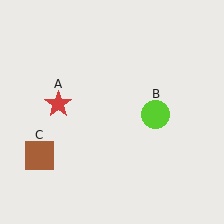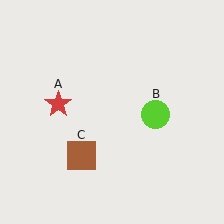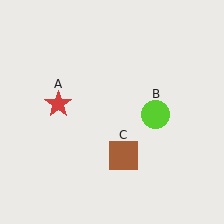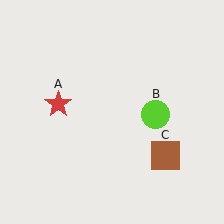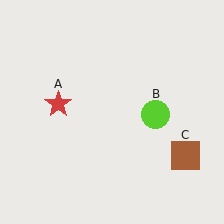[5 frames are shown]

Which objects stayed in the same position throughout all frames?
Red star (object A) and lime circle (object B) remained stationary.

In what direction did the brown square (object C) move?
The brown square (object C) moved right.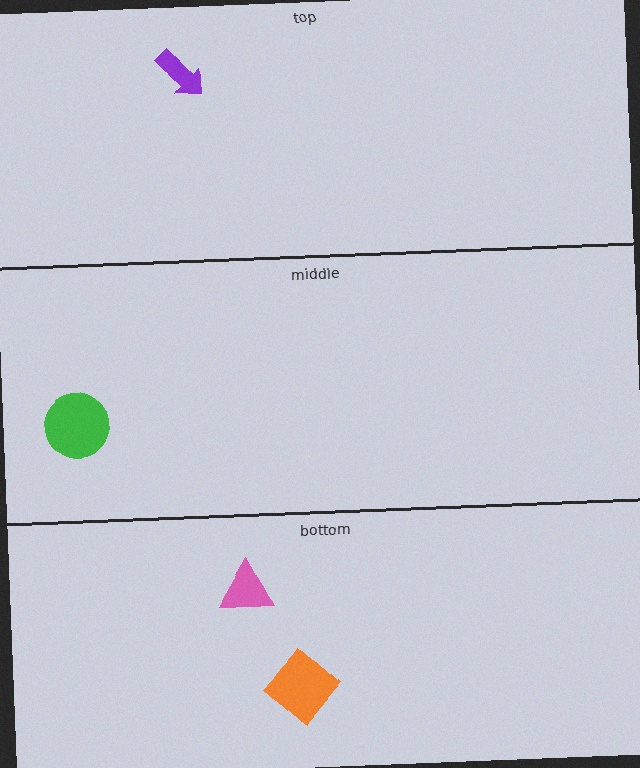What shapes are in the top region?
The purple arrow.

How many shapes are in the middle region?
1.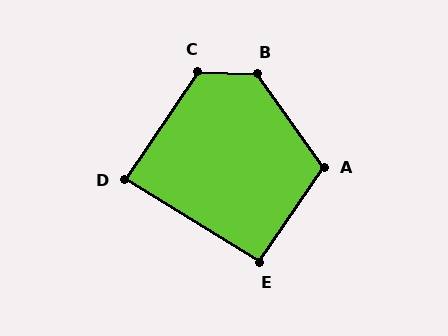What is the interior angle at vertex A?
Approximately 110 degrees (obtuse).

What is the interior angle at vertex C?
Approximately 122 degrees (obtuse).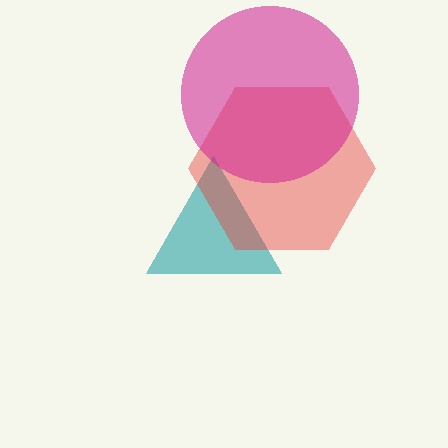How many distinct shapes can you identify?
There are 3 distinct shapes: a teal triangle, a red hexagon, a magenta circle.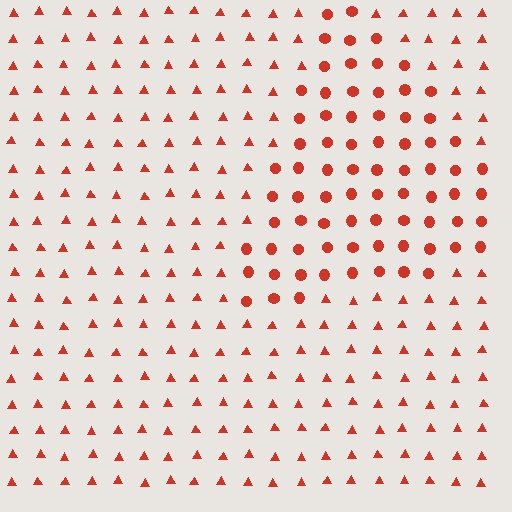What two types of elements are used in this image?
The image uses circles inside the triangle region and triangles outside it.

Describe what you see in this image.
The image is filled with small red elements arranged in a uniform grid. A triangle-shaped region contains circles, while the surrounding area contains triangles. The boundary is defined purely by the change in element shape.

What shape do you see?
I see a triangle.